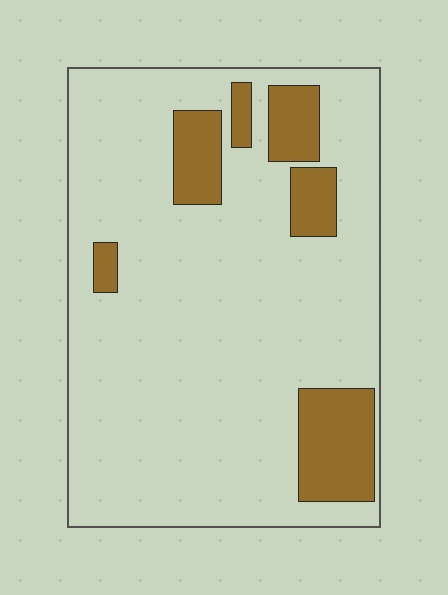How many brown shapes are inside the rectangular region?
6.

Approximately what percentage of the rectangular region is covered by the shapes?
Approximately 15%.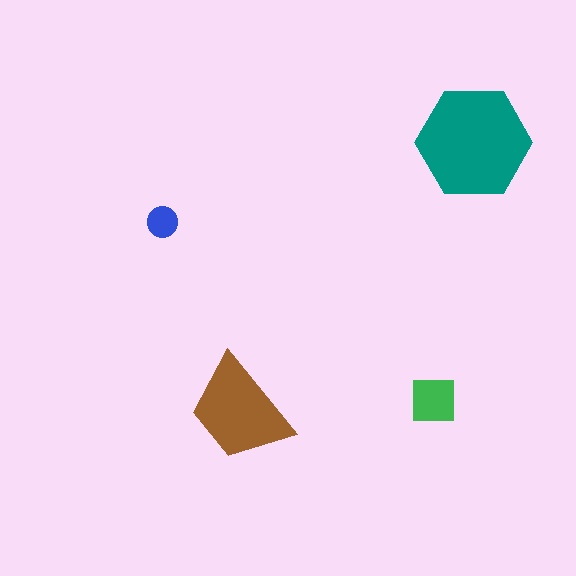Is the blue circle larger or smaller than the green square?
Smaller.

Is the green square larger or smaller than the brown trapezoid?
Smaller.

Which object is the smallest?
The blue circle.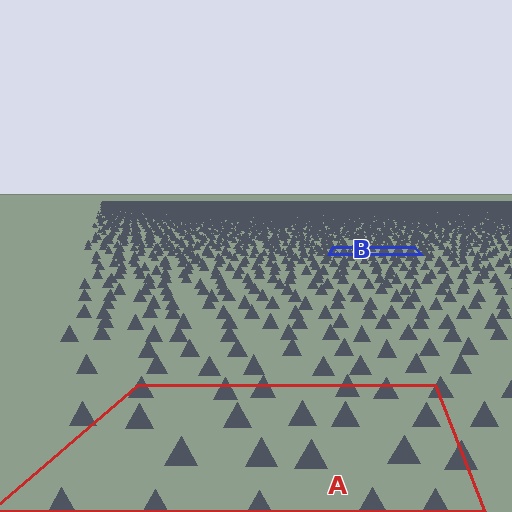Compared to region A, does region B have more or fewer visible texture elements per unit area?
Region B has more texture elements per unit area — they are packed more densely because it is farther away.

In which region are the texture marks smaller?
The texture marks are smaller in region B, because it is farther away.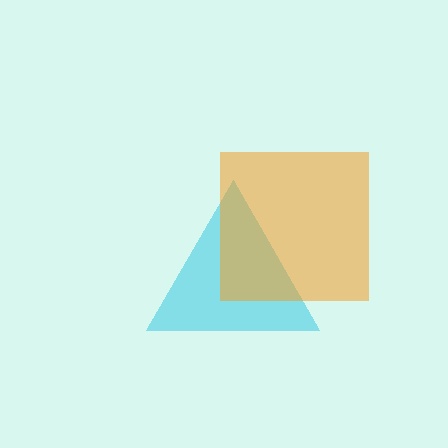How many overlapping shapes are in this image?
There are 2 overlapping shapes in the image.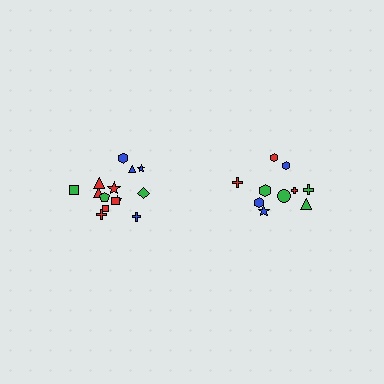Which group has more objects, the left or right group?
The left group.